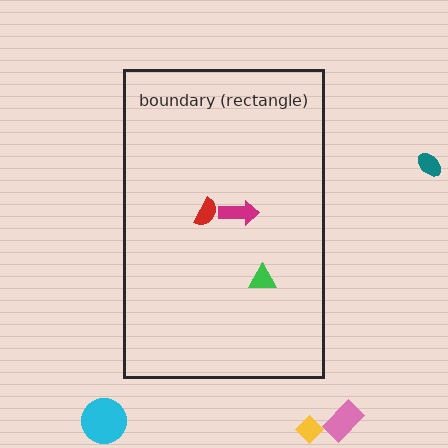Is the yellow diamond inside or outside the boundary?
Outside.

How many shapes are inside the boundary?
3 inside, 4 outside.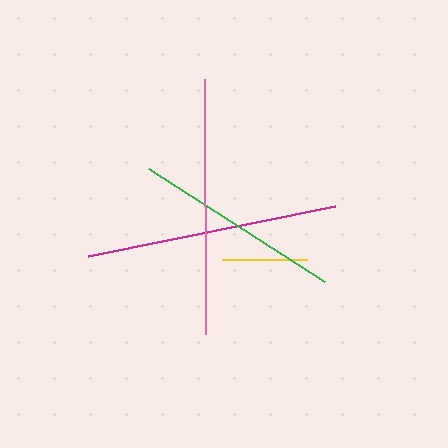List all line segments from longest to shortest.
From longest to shortest: pink, magenta, green, yellow.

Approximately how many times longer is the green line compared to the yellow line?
The green line is approximately 2.5 times the length of the yellow line.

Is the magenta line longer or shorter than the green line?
The magenta line is longer than the green line.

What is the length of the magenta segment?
The magenta segment is approximately 252 pixels long.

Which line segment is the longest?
The pink line is the longest at approximately 255 pixels.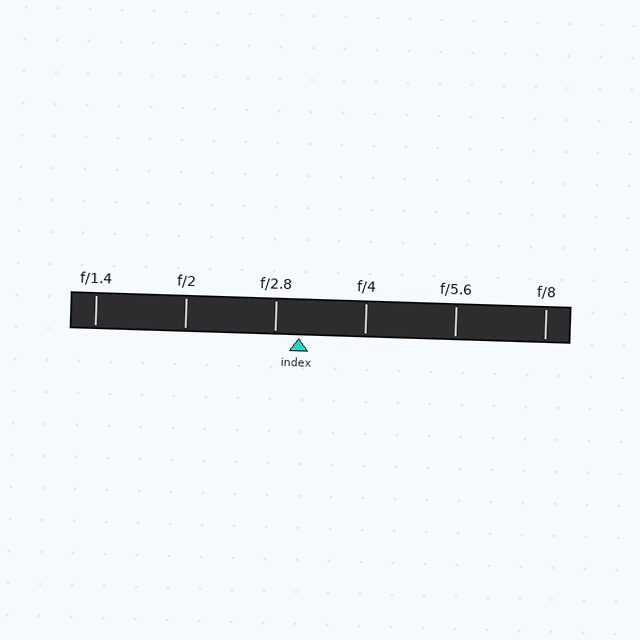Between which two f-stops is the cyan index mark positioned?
The index mark is between f/2.8 and f/4.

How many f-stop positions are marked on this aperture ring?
There are 6 f-stop positions marked.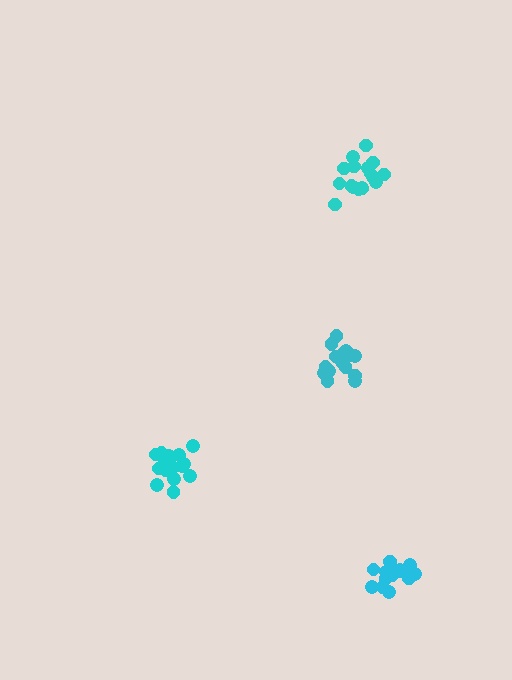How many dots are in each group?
Group 1: 15 dots, Group 2: 16 dots, Group 3: 18 dots, Group 4: 18 dots (67 total).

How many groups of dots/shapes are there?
There are 4 groups.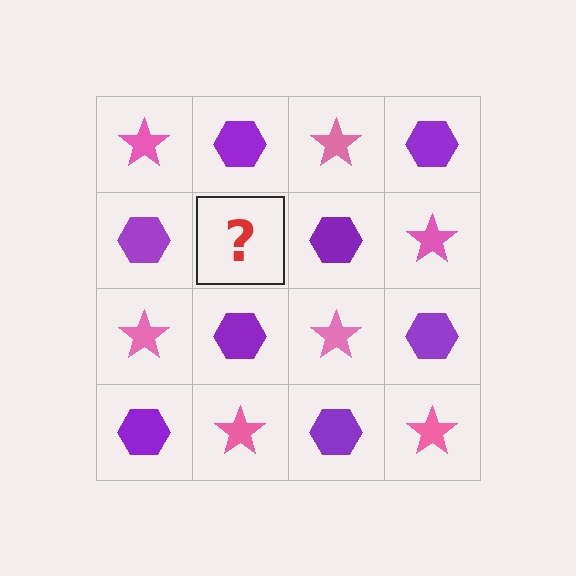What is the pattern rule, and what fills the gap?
The rule is that it alternates pink star and purple hexagon in a checkerboard pattern. The gap should be filled with a pink star.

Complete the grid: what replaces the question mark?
The question mark should be replaced with a pink star.